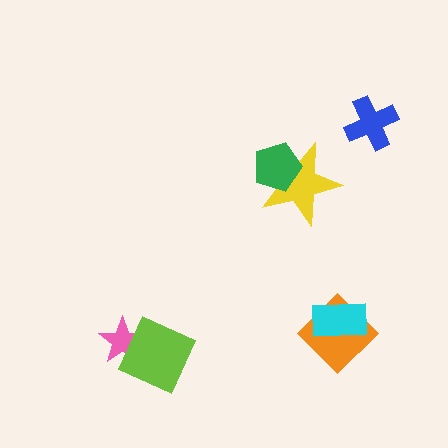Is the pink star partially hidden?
Yes, it is partially covered by another shape.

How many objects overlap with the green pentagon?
1 object overlaps with the green pentagon.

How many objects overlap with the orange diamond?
1 object overlaps with the orange diamond.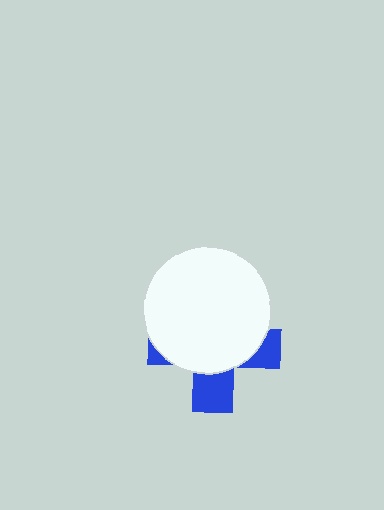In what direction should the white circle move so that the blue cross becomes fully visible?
The white circle should move up. That is the shortest direction to clear the overlap and leave the blue cross fully visible.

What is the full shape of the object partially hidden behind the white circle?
The partially hidden object is a blue cross.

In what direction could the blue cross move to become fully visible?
The blue cross could move down. That would shift it out from behind the white circle entirely.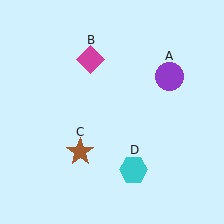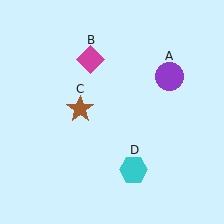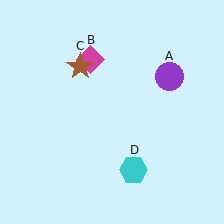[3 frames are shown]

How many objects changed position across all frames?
1 object changed position: brown star (object C).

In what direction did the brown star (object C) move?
The brown star (object C) moved up.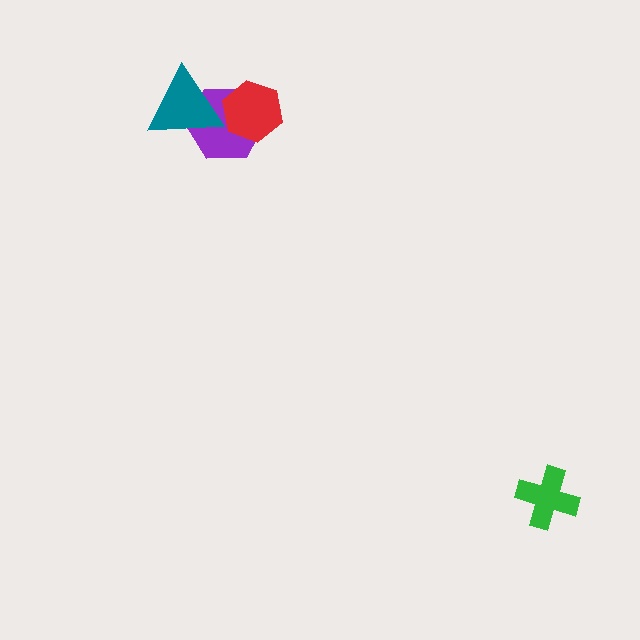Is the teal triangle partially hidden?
Yes, it is partially covered by another shape.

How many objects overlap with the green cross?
0 objects overlap with the green cross.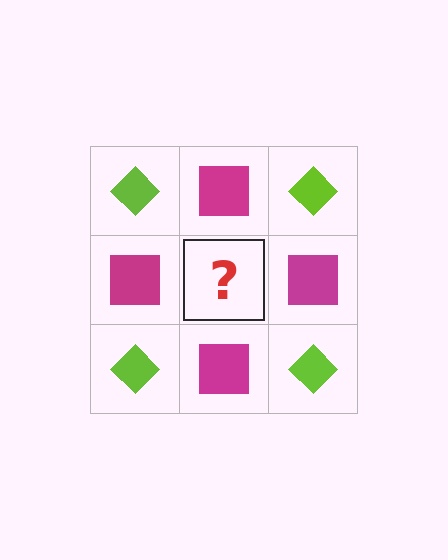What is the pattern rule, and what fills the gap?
The rule is that it alternates lime diamond and magenta square in a checkerboard pattern. The gap should be filled with a lime diamond.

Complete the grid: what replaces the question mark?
The question mark should be replaced with a lime diamond.